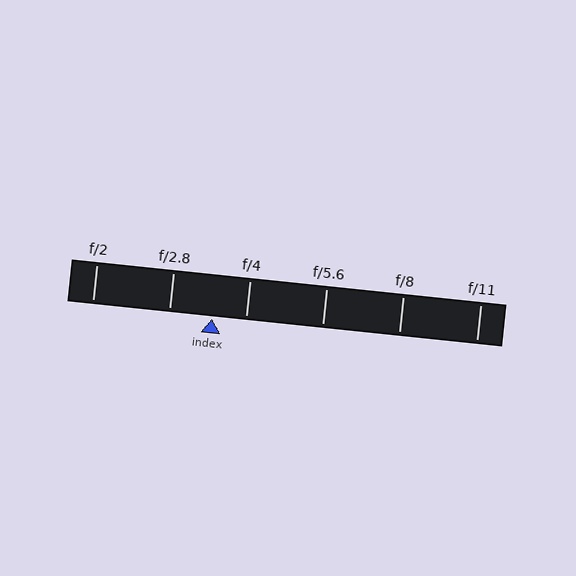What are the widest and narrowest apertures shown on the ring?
The widest aperture shown is f/2 and the narrowest is f/11.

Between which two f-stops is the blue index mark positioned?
The index mark is between f/2.8 and f/4.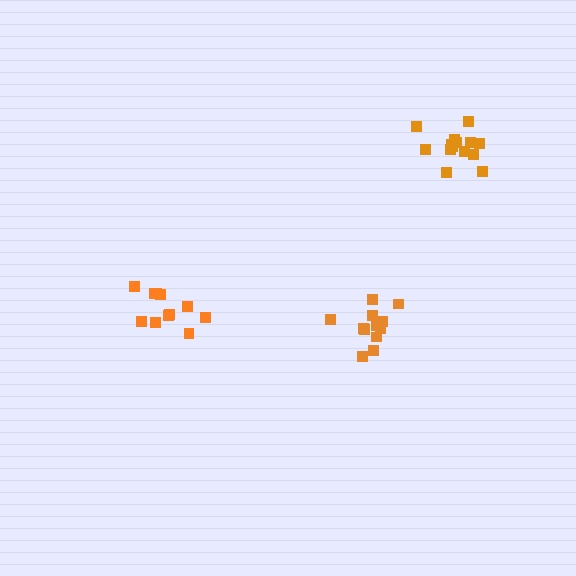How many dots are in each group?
Group 1: 11 dots, Group 2: 12 dots, Group 3: 14 dots (37 total).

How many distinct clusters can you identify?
There are 3 distinct clusters.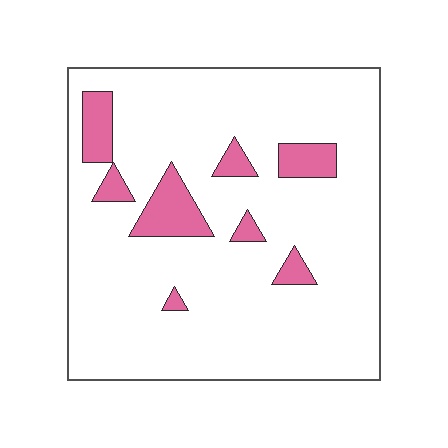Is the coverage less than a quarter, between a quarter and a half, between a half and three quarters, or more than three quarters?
Less than a quarter.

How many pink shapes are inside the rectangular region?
8.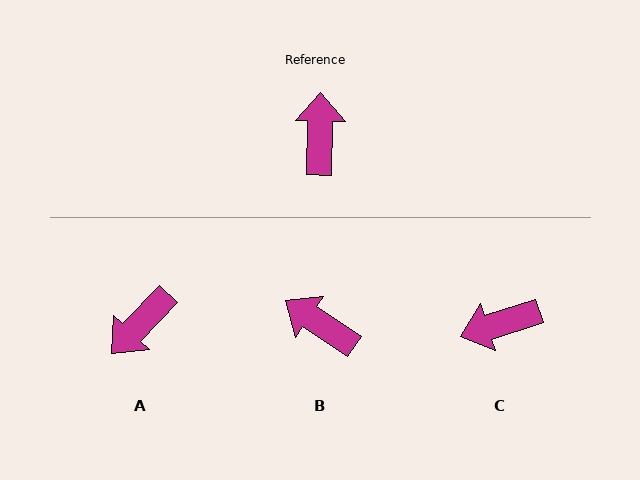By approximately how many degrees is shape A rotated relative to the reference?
Approximately 137 degrees counter-clockwise.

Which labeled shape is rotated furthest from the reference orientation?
A, about 137 degrees away.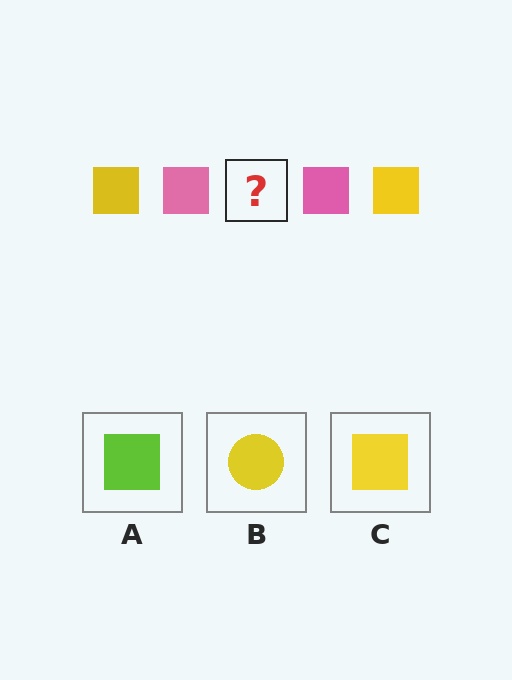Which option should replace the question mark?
Option C.